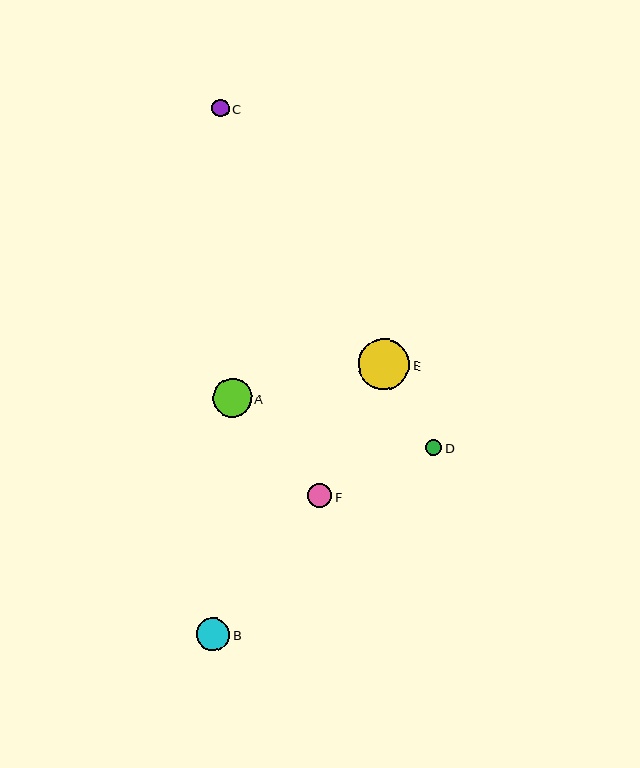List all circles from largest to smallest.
From largest to smallest: E, A, B, F, C, D.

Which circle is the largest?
Circle E is the largest with a size of approximately 51 pixels.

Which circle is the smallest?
Circle D is the smallest with a size of approximately 16 pixels.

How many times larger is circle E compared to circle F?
Circle E is approximately 2.2 times the size of circle F.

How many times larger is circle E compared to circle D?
Circle E is approximately 3.2 times the size of circle D.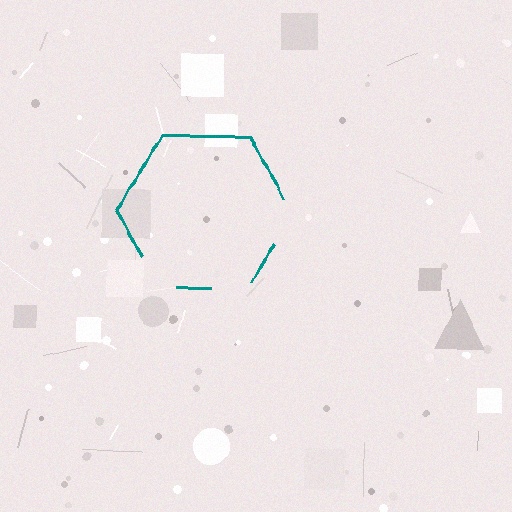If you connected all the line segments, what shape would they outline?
They would outline a hexagon.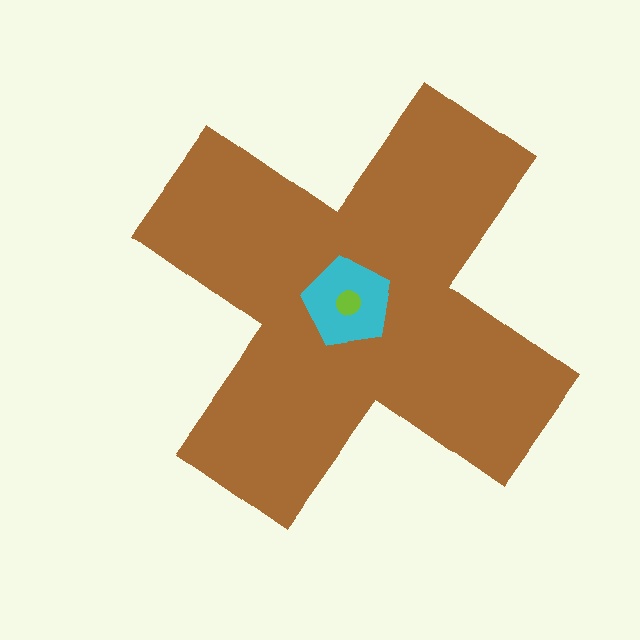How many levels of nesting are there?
3.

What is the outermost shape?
The brown cross.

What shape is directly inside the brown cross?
The cyan pentagon.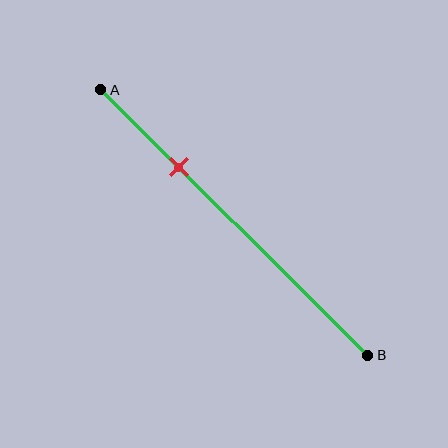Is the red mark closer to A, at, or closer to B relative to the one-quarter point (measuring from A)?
The red mark is closer to point B than the one-quarter point of segment AB.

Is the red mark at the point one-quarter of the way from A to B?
No, the mark is at about 30% from A, not at the 25% one-quarter point.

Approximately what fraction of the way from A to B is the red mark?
The red mark is approximately 30% of the way from A to B.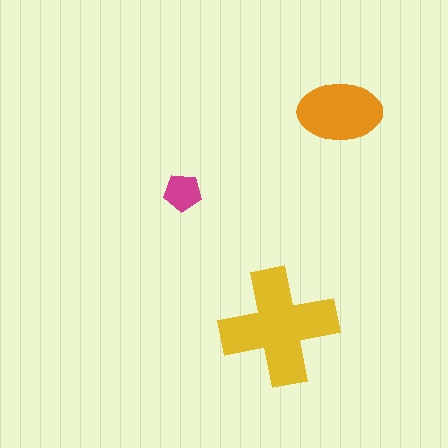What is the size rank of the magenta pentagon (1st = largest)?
3rd.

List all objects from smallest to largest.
The magenta pentagon, the orange ellipse, the yellow cross.